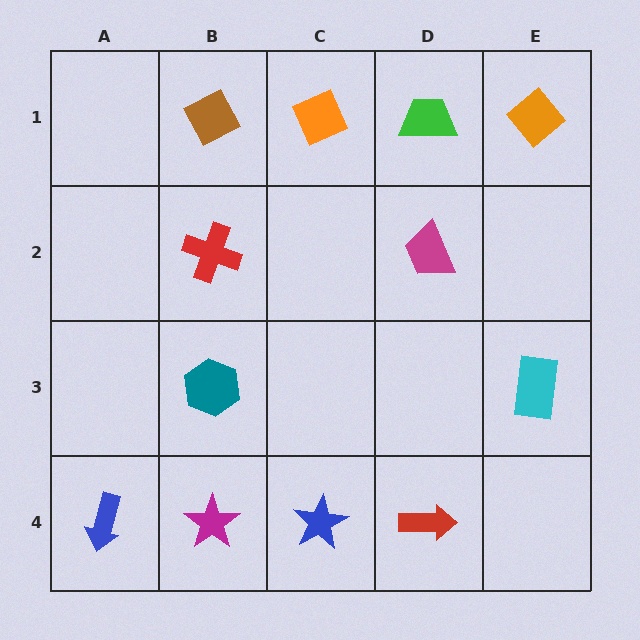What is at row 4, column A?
A blue arrow.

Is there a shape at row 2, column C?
No, that cell is empty.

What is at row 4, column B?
A magenta star.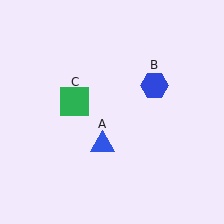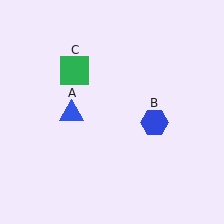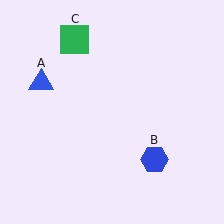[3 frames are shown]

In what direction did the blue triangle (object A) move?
The blue triangle (object A) moved up and to the left.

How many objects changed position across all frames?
3 objects changed position: blue triangle (object A), blue hexagon (object B), green square (object C).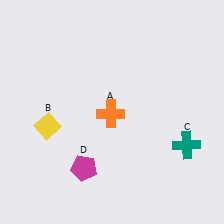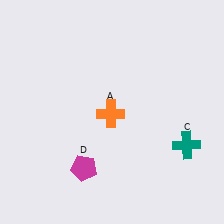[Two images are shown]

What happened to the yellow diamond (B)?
The yellow diamond (B) was removed in Image 2. It was in the bottom-left area of Image 1.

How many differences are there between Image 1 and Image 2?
There is 1 difference between the two images.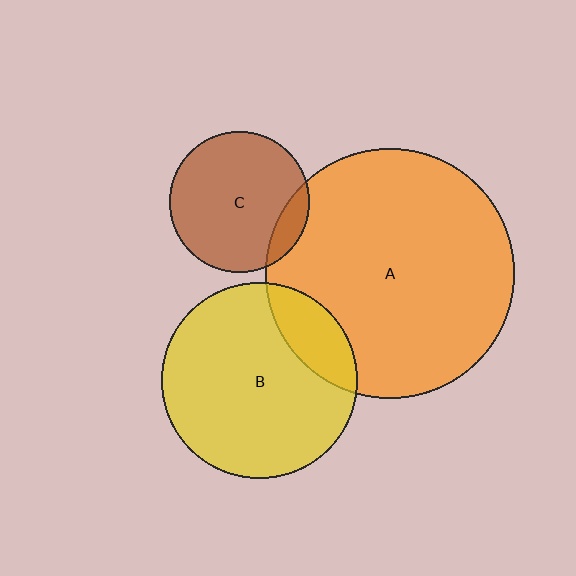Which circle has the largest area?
Circle A (orange).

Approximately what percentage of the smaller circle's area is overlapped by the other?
Approximately 10%.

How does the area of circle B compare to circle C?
Approximately 1.9 times.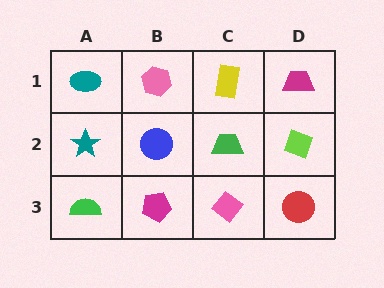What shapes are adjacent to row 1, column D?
A lime diamond (row 2, column D), a yellow rectangle (row 1, column C).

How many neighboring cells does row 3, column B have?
3.